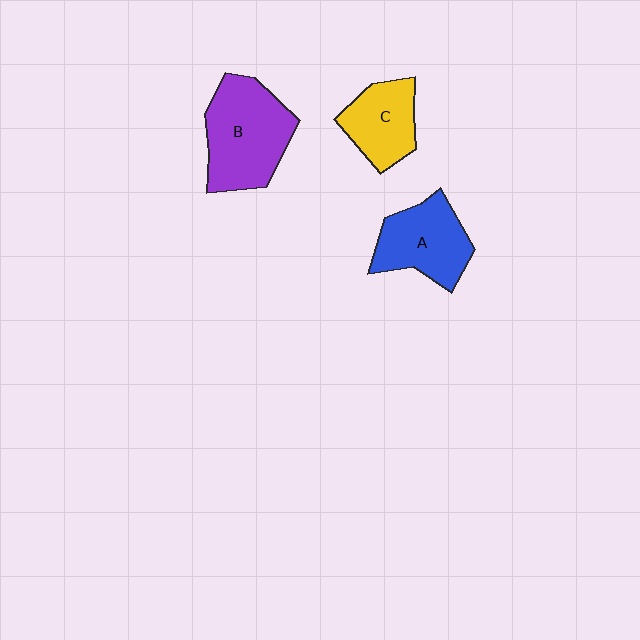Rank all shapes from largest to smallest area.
From largest to smallest: B (purple), A (blue), C (yellow).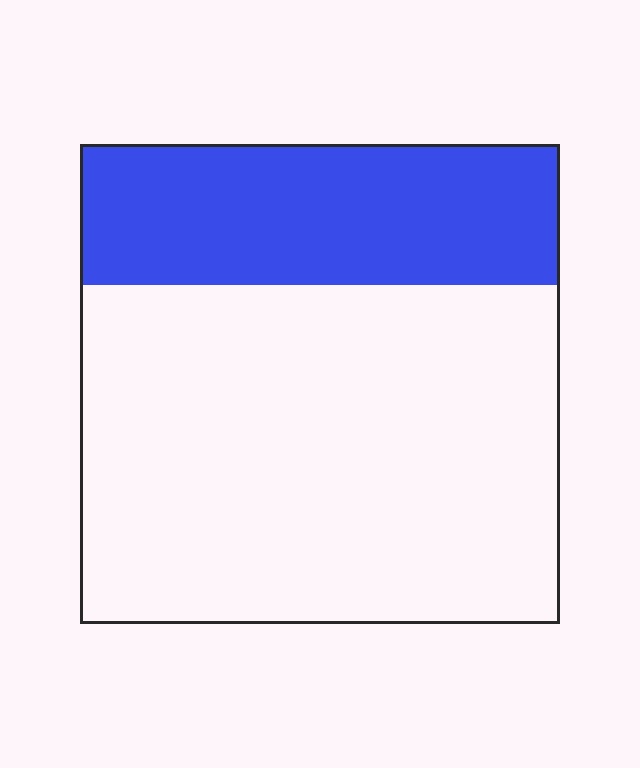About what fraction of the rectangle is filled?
About one third (1/3).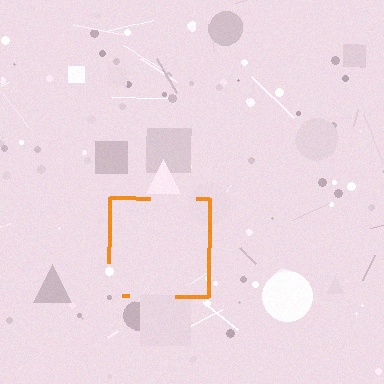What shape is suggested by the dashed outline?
The dashed outline suggests a square.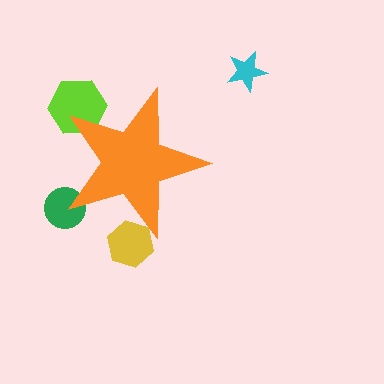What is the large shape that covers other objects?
An orange star.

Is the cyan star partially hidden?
No, the cyan star is fully visible.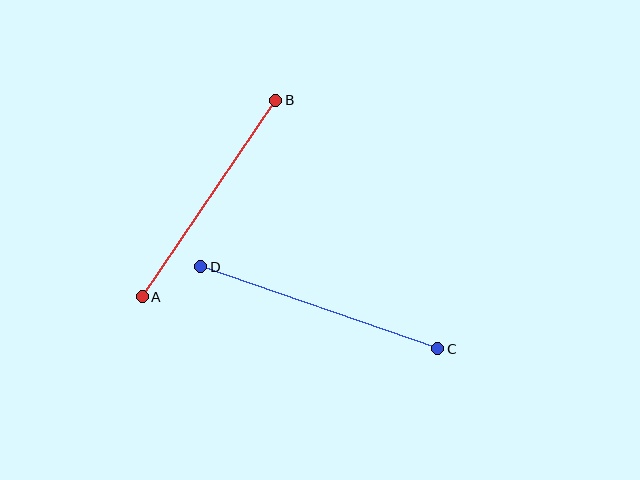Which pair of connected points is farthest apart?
Points C and D are farthest apart.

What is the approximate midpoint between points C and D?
The midpoint is at approximately (319, 308) pixels.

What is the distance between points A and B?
The distance is approximately 238 pixels.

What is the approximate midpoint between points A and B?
The midpoint is at approximately (209, 198) pixels.